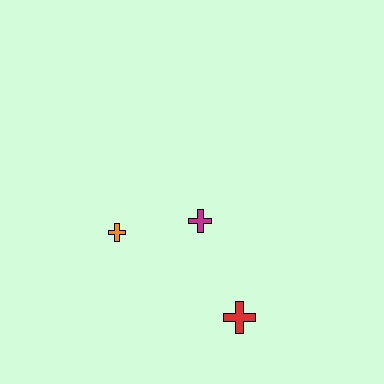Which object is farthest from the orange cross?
The red cross is farthest from the orange cross.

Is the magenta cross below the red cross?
No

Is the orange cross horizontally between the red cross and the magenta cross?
No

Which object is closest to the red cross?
The magenta cross is closest to the red cross.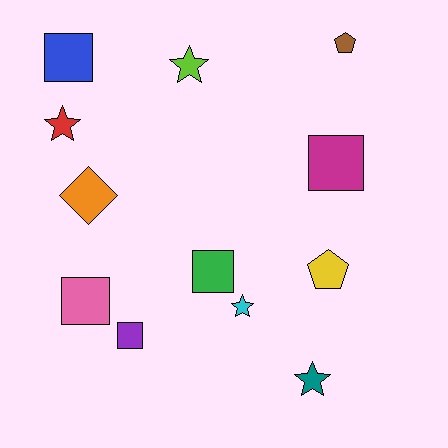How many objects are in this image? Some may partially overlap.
There are 12 objects.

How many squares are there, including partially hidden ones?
There are 5 squares.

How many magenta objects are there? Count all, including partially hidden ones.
There is 1 magenta object.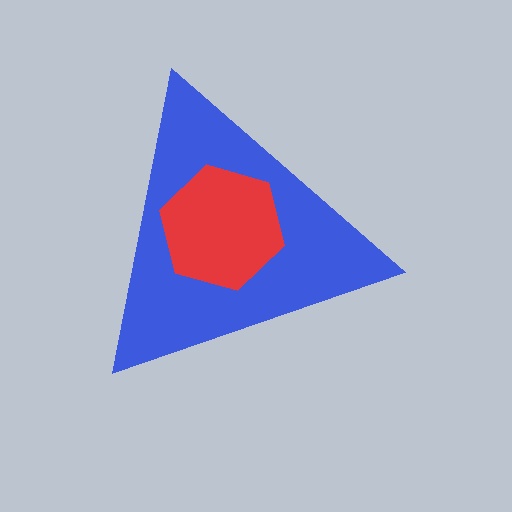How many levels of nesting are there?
2.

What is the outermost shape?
The blue triangle.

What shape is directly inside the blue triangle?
The red hexagon.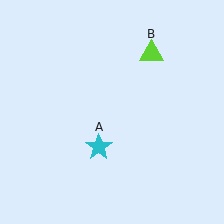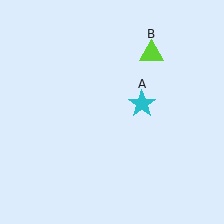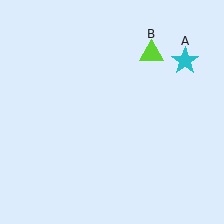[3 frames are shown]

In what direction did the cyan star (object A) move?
The cyan star (object A) moved up and to the right.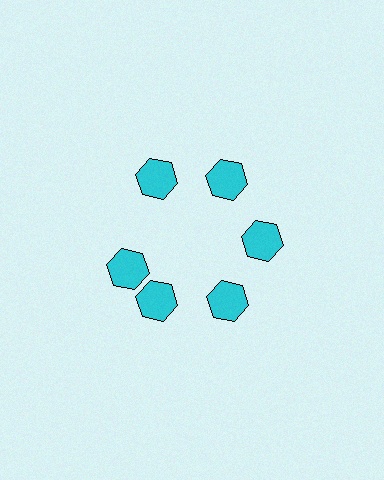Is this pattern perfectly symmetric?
No. The 6 cyan hexagons are arranged in a ring, but one element near the 9 o'clock position is rotated out of alignment along the ring, breaking the 6-fold rotational symmetry.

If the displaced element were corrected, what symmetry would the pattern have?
It would have 6-fold rotational symmetry — the pattern would map onto itself every 60 degrees.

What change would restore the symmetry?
The symmetry would be restored by rotating it back into even spacing with its neighbors so that all 6 hexagons sit at equal angles and equal distance from the center.